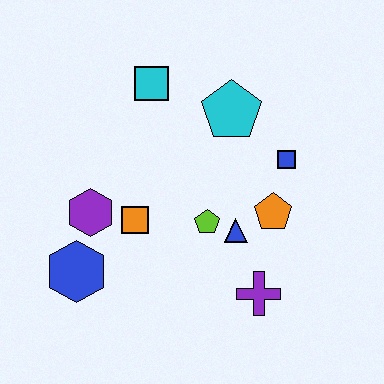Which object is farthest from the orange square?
The blue square is farthest from the orange square.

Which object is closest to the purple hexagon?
The orange square is closest to the purple hexagon.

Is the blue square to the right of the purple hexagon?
Yes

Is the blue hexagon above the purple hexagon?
No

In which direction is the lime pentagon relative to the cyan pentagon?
The lime pentagon is below the cyan pentagon.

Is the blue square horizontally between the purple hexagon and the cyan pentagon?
No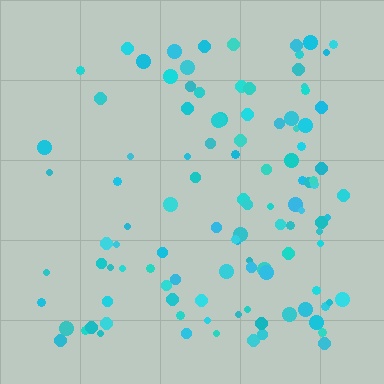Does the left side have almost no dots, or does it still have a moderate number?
Still a moderate number, just noticeably fewer than the right.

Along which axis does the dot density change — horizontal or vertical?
Horizontal.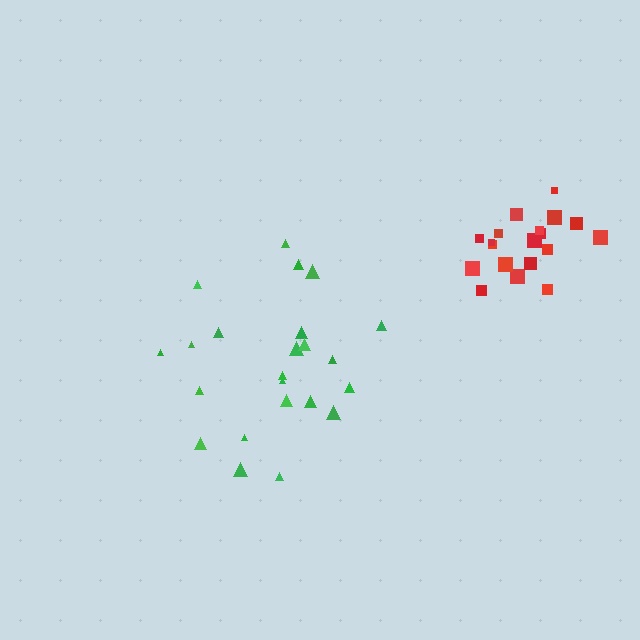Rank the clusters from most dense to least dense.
red, green.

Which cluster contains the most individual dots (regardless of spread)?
Green (23).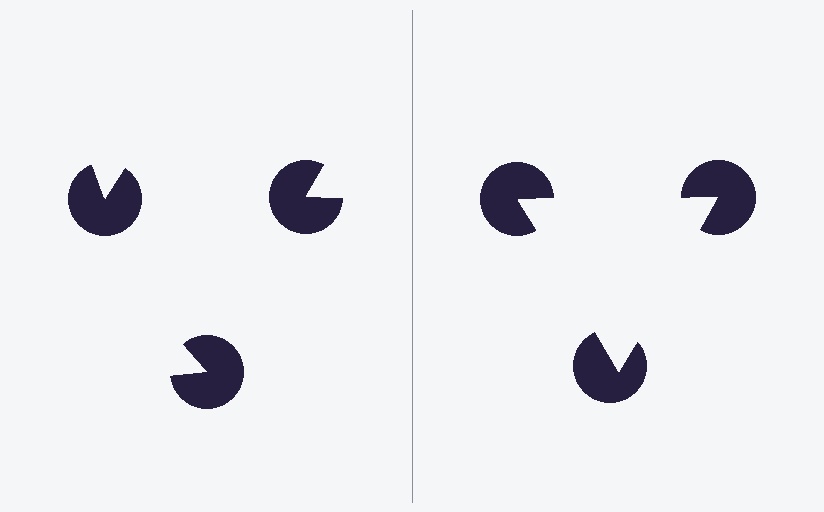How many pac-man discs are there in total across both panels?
6 — 3 on each side.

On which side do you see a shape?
An illusory triangle appears on the right side. On the left side the wedge cuts are rotated, so no coherent shape forms.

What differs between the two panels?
The pac-man discs are positioned identically on both sides; only the wedge orientations differ. On the right they align to a triangle; on the left they are misaligned.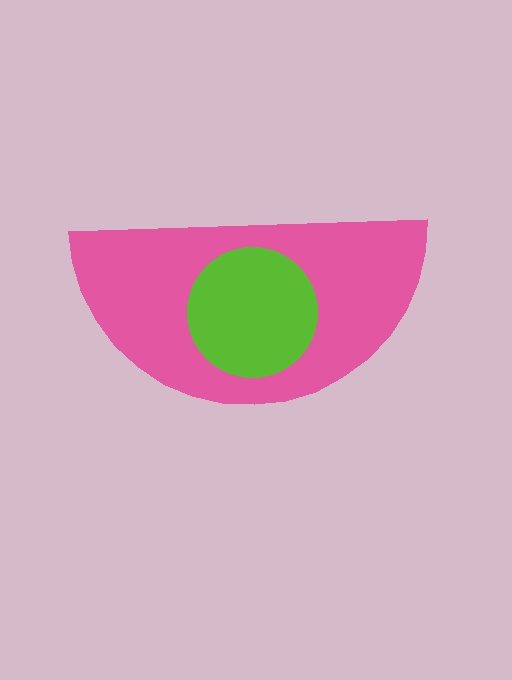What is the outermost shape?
The pink semicircle.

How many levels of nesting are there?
2.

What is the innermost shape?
The lime circle.